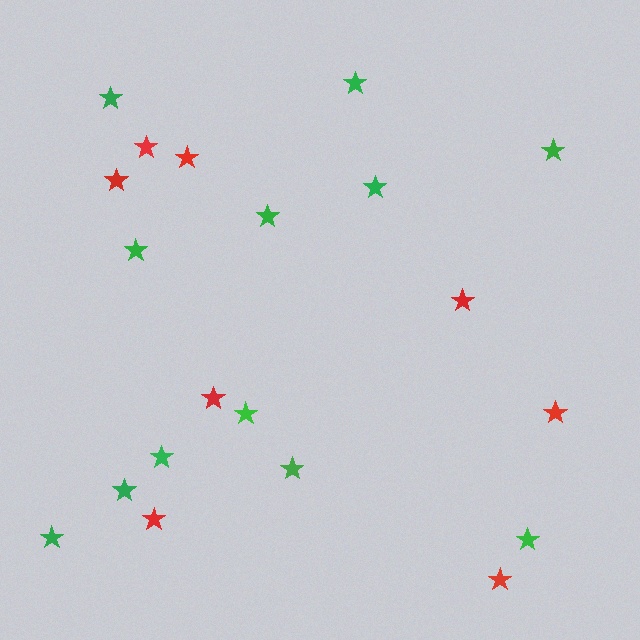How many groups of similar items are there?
There are 2 groups: one group of green stars (12) and one group of red stars (8).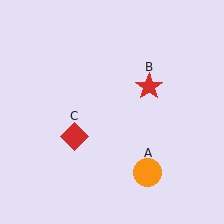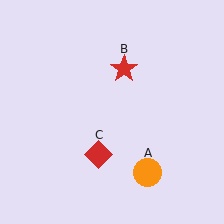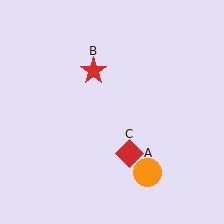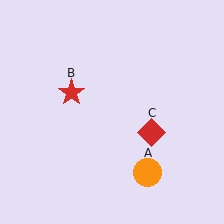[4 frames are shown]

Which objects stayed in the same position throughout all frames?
Orange circle (object A) remained stationary.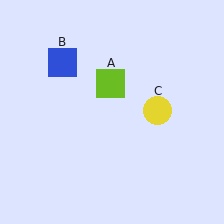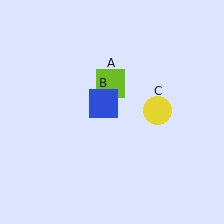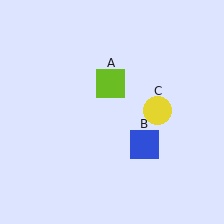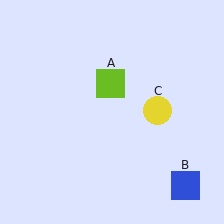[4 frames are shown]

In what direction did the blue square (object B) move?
The blue square (object B) moved down and to the right.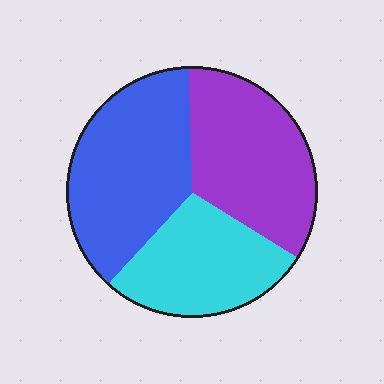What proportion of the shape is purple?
Purple takes up about one third (1/3) of the shape.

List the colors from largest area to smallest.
From largest to smallest: blue, purple, cyan.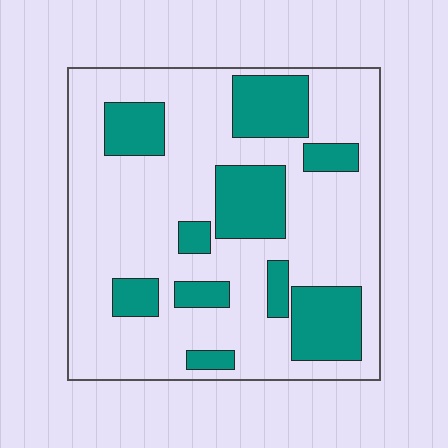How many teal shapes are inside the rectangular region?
10.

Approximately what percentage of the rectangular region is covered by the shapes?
Approximately 25%.